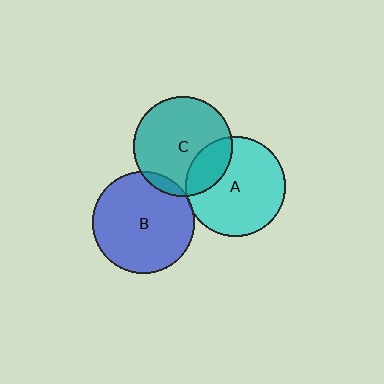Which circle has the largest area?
Circle B (blue).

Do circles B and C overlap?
Yes.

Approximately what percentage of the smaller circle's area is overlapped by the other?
Approximately 5%.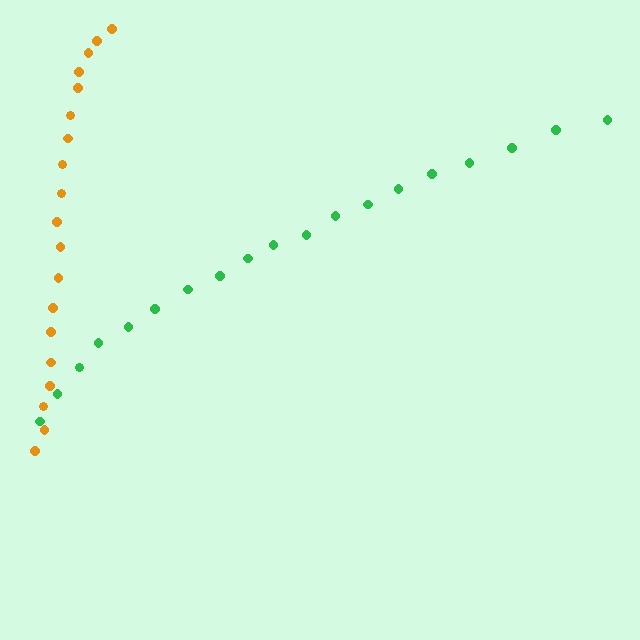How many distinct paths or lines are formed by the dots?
There are 2 distinct paths.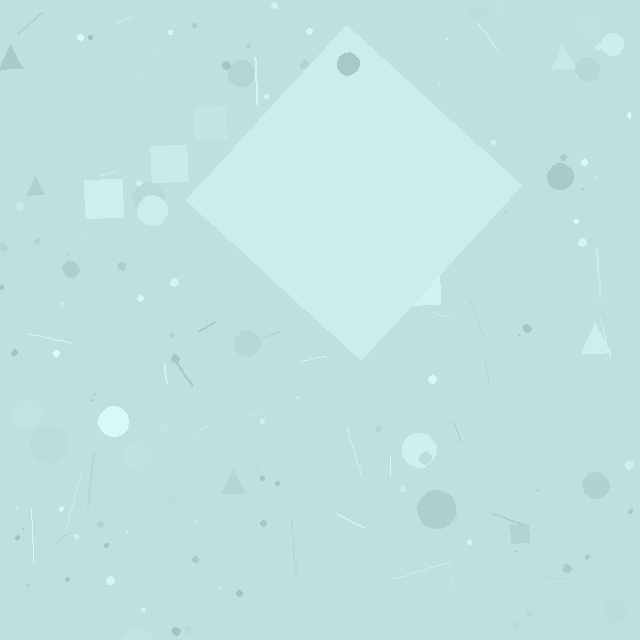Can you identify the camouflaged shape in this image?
The camouflaged shape is a diamond.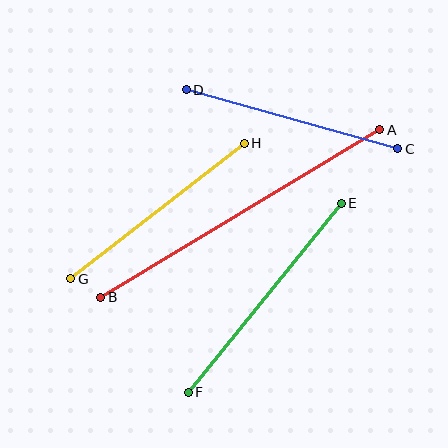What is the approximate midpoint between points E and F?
The midpoint is at approximately (265, 298) pixels.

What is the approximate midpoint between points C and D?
The midpoint is at approximately (292, 119) pixels.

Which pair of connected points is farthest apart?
Points A and B are farthest apart.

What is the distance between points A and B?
The distance is approximately 326 pixels.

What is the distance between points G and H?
The distance is approximately 220 pixels.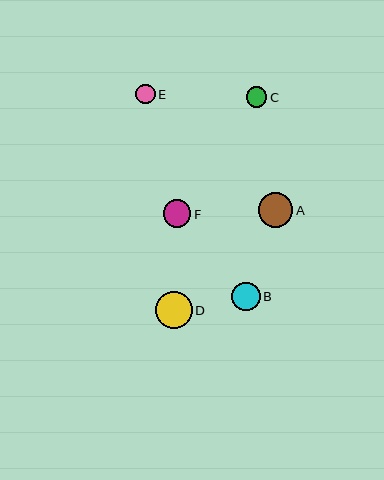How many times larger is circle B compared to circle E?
Circle B is approximately 1.4 times the size of circle E.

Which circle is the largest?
Circle D is the largest with a size of approximately 37 pixels.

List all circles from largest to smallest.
From largest to smallest: D, A, B, F, C, E.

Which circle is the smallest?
Circle E is the smallest with a size of approximately 20 pixels.